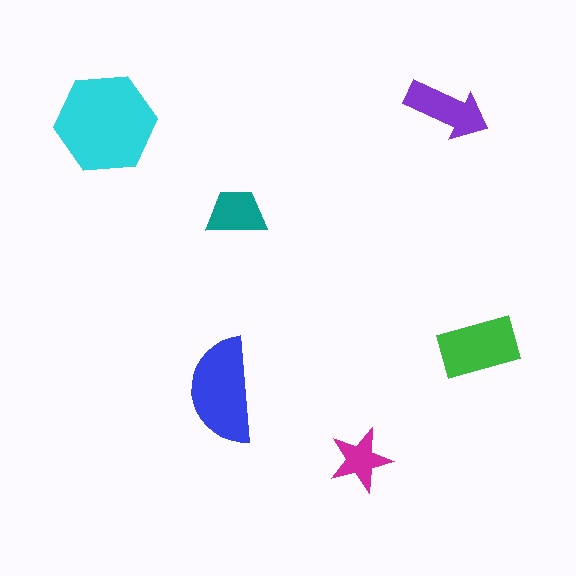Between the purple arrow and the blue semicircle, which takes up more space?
The blue semicircle.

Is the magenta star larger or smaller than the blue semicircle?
Smaller.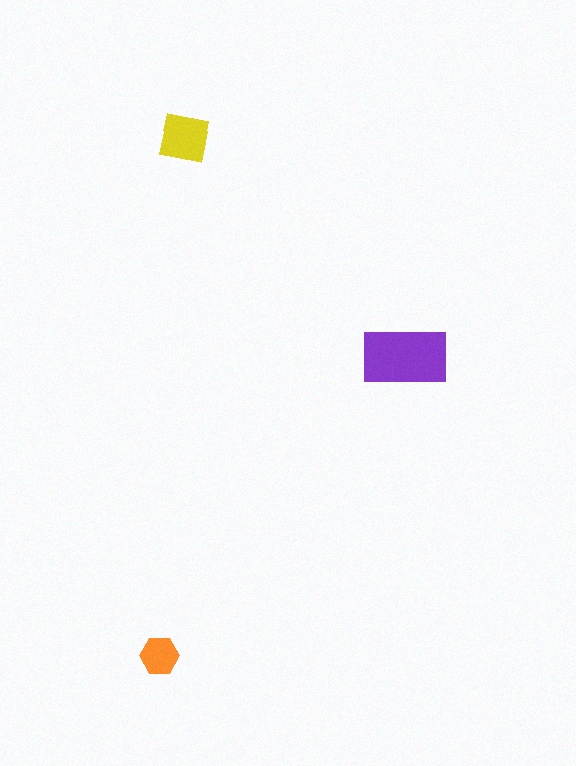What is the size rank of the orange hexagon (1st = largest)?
3rd.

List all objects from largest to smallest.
The purple rectangle, the yellow square, the orange hexagon.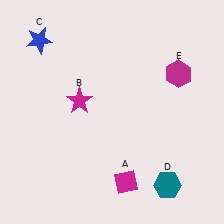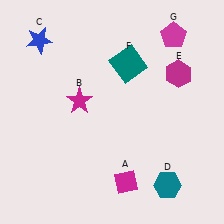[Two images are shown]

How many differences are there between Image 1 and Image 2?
There are 2 differences between the two images.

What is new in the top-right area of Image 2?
A teal square (F) was added in the top-right area of Image 2.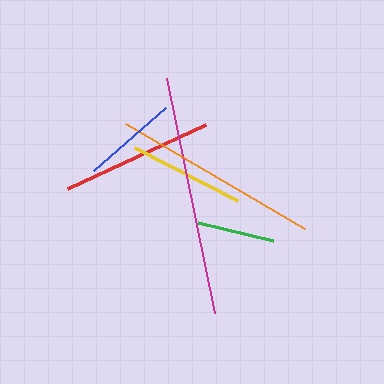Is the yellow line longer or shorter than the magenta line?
The magenta line is longer than the yellow line.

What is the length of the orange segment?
The orange segment is approximately 207 pixels long.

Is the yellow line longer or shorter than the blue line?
The yellow line is longer than the blue line.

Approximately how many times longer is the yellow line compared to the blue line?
The yellow line is approximately 1.2 times the length of the blue line.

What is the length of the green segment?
The green segment is approximately 77 pixels long.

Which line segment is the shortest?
The green line is the shortest at approximately 77 pixels.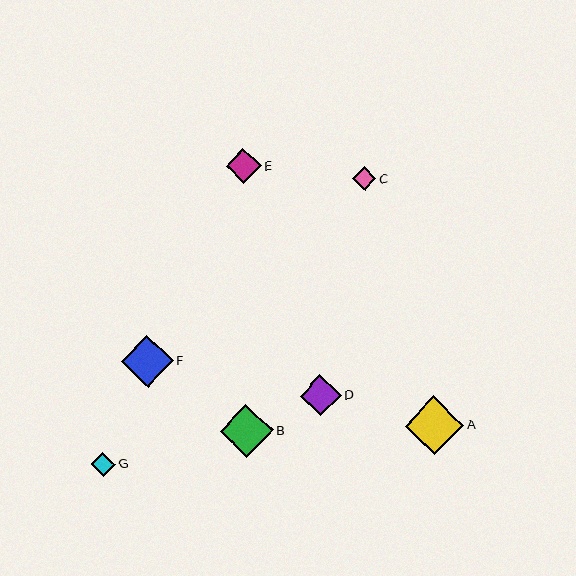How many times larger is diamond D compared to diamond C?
Diamond D is approximately 1.7 times the size of diamond C.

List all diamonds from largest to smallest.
From largest to smallest: A, B, F, D, E, G, C.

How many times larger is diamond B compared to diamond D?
Diamond B is approximately 1.3 times the size of diamond D.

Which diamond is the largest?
Diamond A is the largest with a size of approximately 58 pixels.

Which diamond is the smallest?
Diamond C is the smallest with a size of approximately 23 pixels.